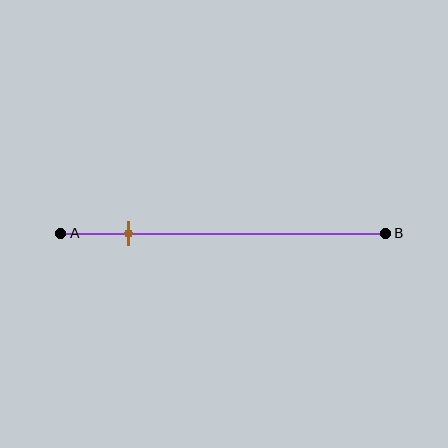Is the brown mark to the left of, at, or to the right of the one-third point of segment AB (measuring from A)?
The brown mark is to the left of the one-third point of segment AB.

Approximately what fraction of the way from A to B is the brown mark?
The brown mark is approximately 20% of the way from A to B.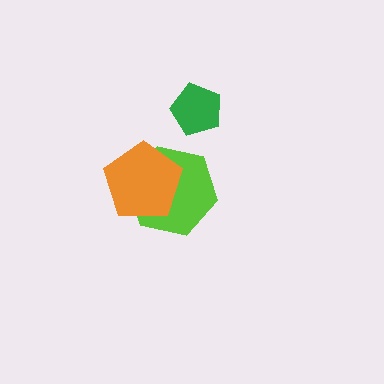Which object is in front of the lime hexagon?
The orange pentagon is in front of the lime hexagon.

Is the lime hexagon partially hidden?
Yes, it is partially covered by another shape.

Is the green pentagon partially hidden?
No, no other shape covers it.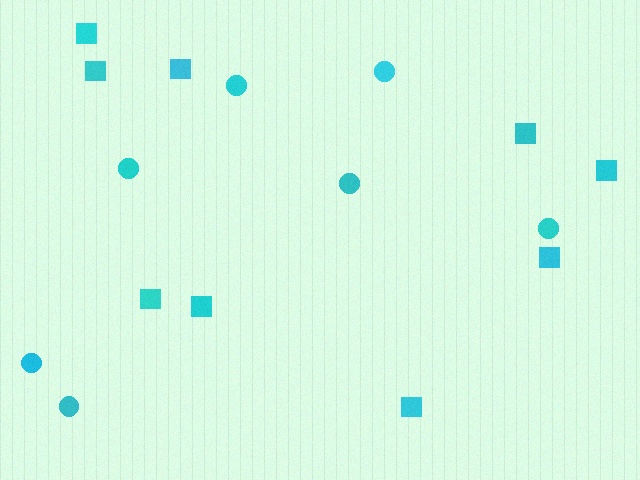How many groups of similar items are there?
There are 2 groups: one group of circles (7) and one group of squares (9).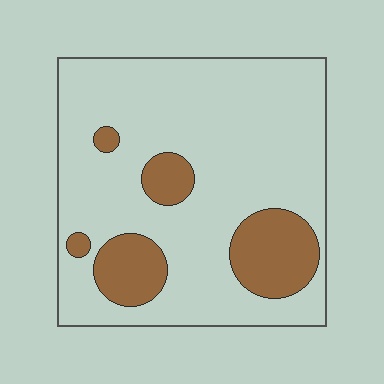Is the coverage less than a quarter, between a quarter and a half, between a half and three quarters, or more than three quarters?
Less than a quarter.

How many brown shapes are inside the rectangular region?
5.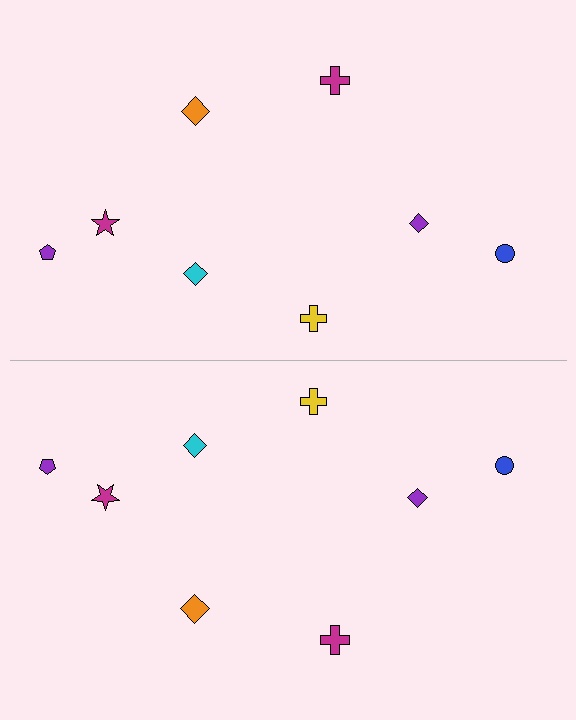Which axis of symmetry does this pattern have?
The pattern has a horizontal axis of symmetry running through the center of the image.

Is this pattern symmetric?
Yes, this pattern has bilateral (reflection) symmetry.